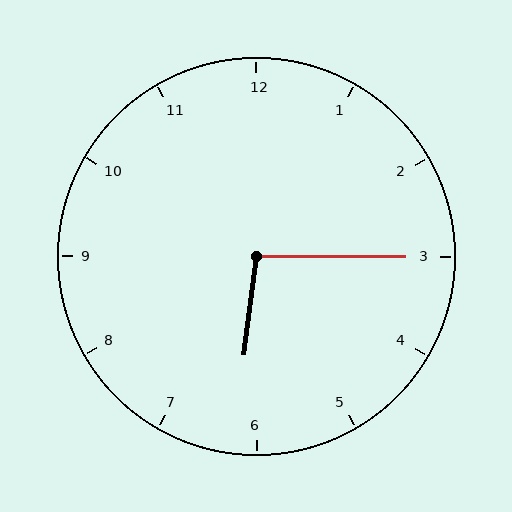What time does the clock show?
6:15.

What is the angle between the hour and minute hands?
Approximately 98 degrees.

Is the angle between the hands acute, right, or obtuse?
It is obtuse.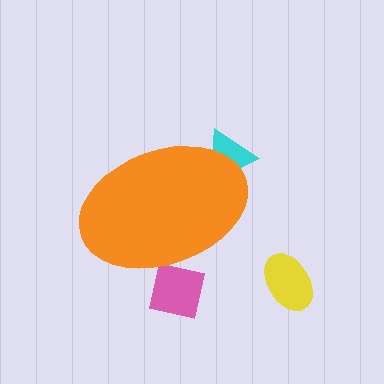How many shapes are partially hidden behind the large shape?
2 shapes are partially hidden.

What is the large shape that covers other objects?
An orange ellipse.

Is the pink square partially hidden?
Yes, the pink square is partially hidden behind the orange ellipse.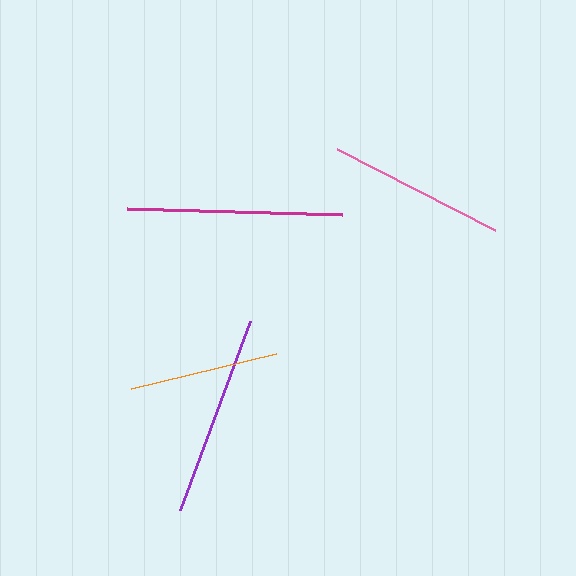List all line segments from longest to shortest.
From longest to shortest: magenta, purple, pink, orange.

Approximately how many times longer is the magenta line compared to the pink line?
The magenta line is approximately 1.2 times the length of the pink line.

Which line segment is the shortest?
The orange line is the shortest at approximately 149 pixels.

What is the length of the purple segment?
The purple segment is approximately 201 pixels long.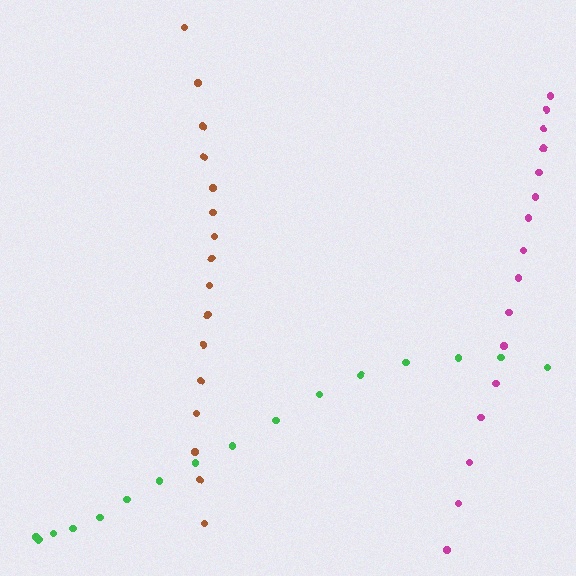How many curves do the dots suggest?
There are 3 distinct paths.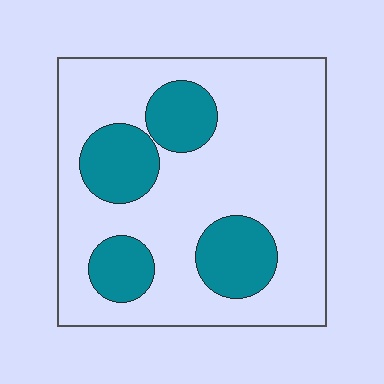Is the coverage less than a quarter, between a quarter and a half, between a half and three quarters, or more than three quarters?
Between a quarter and a half.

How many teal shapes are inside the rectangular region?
4.